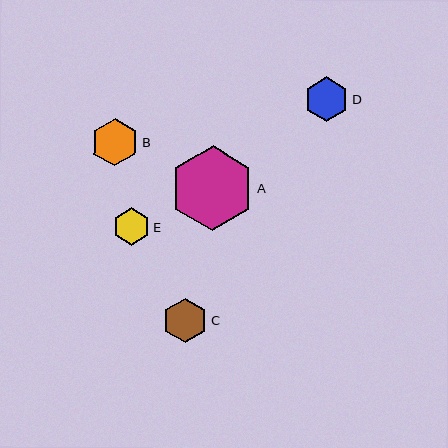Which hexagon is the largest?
Hexagon A is the largest with a size of approximately 84 pixels.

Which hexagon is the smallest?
Hexagon E is the smallest with a size of approximately 37 pixels.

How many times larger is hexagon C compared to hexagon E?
Hexagon C is approximately 1.2 times the size of hexagon E.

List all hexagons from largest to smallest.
From largest to smallest: A, B, C, D, E.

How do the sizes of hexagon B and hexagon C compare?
Hexagon B and hexagon C are approximately the same size.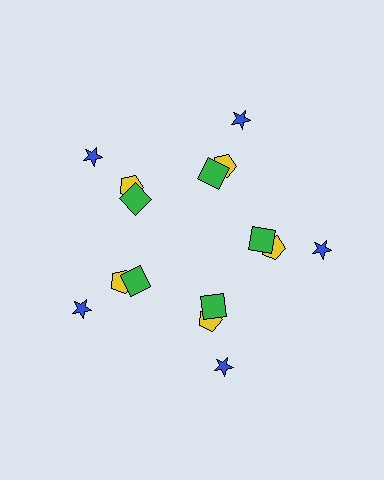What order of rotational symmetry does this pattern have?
This pattern has 5-fold rotational symmetry.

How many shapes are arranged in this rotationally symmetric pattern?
There are 15 shapes, arranged in 5 groups of 3.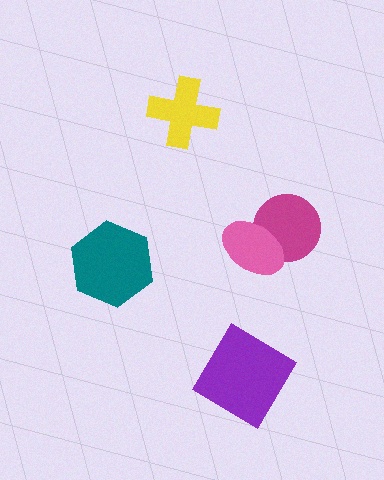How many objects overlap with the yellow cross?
0 objects overlap with the yellow cross.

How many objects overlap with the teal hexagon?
0 objects overlap with the teal hexagon.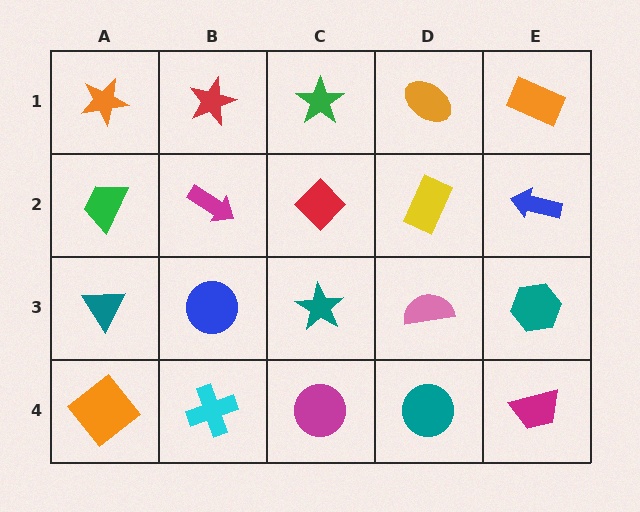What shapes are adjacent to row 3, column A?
A green trapezoid (row 2, column A), an orange diamond (row 4, column A), a blue circle (row 3, column B).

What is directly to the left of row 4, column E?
A teal circle.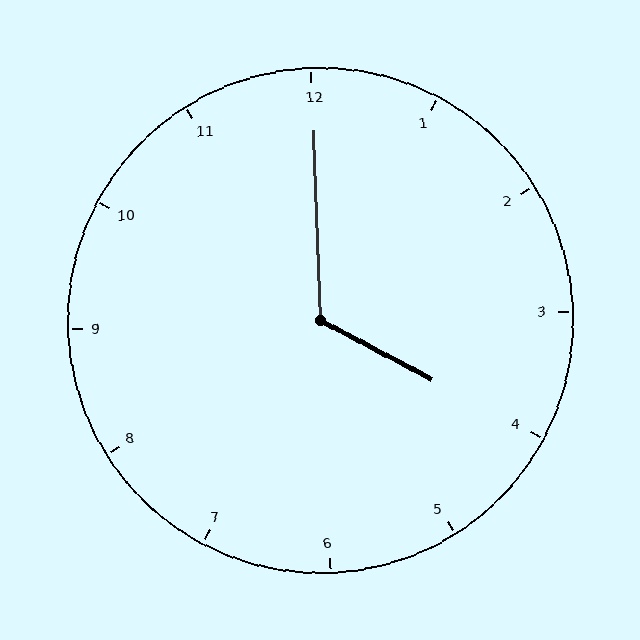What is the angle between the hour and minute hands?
Approximately 120 degrees.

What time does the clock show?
4:00.